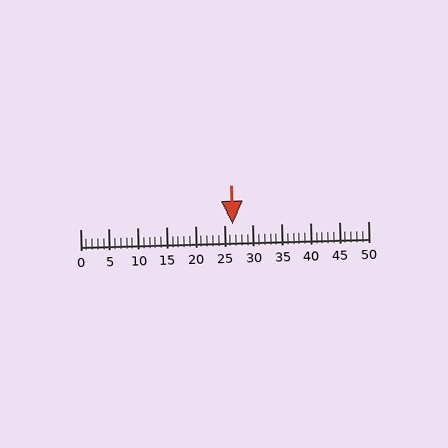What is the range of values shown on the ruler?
The ruler shows values from 0 to 50.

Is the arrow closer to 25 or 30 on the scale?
The arrow is closer to 25.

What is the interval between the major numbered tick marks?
The major tick marks are spaced 5 units apart.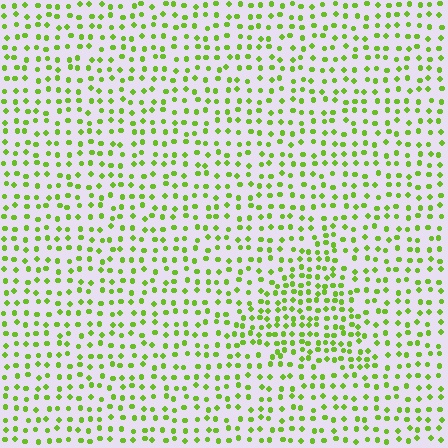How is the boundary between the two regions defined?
The boundary is defined by a change in element density (approximately 1.7x ratio). All elements are the same color, size, and shape.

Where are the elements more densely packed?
The elements are more densely packed inside the triangle boundary.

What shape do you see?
I see a triangle.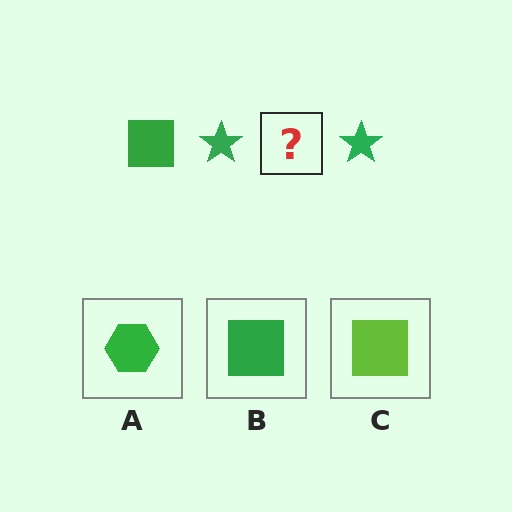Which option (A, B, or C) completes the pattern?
B.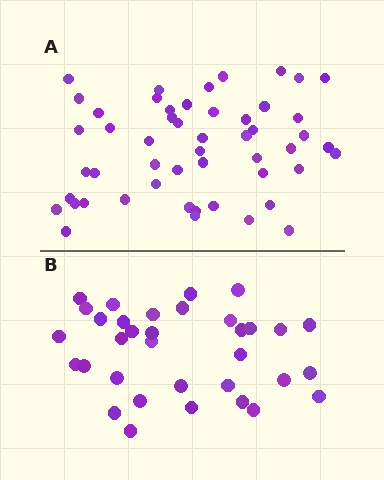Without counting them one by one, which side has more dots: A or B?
Region A (the top region) has more dots.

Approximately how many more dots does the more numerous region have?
Region A has approximately 15 more dots than region B.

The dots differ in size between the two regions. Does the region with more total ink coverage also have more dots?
No. Region B has more total ink coverage because its dots are larger, but region A actually contains more individual dots. Total area can be misleading — the number of items is what matters here.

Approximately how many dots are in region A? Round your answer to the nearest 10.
About 50 dots. (The exact count is 51, which rounds to 50.)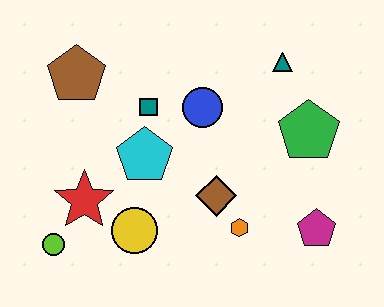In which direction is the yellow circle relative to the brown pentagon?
The yellow circle is below the brown pentagon.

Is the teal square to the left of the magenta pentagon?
Yes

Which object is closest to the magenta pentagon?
The orange hexagon is closest to the magenta pentagon.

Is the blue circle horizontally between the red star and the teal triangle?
Yes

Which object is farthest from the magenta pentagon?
The brown pentagon is farthest from the magenta pentagon.